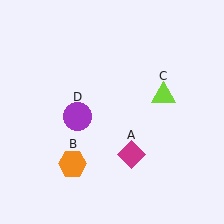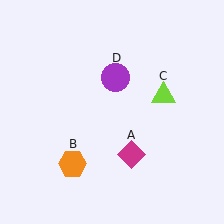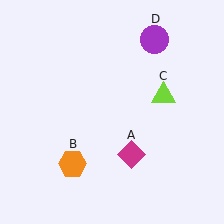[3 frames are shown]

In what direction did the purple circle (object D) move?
The purple circle (object D) moved up and to the right.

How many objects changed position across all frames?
1 object changed position: purple circle (object D).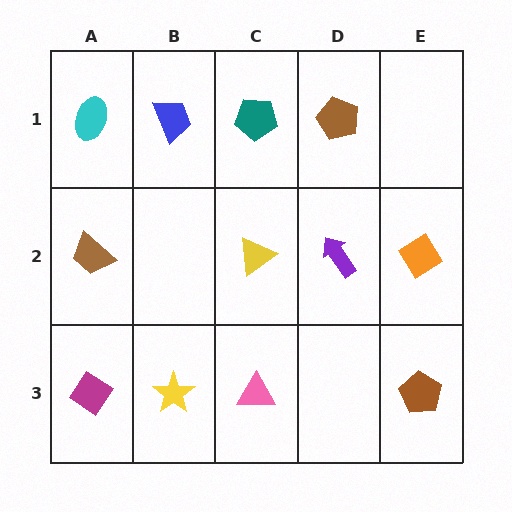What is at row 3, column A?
A magenta diamond.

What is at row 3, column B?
A yellow star.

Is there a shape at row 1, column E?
No, that cell is empty.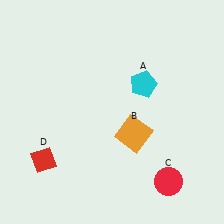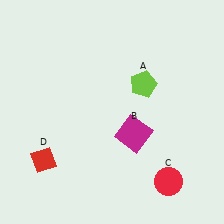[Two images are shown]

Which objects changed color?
A changed from cyan to lime. B changed from orange to magenta.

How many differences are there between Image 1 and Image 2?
There are 2 differences between the two images.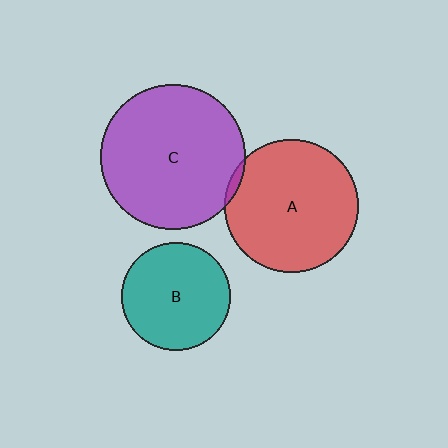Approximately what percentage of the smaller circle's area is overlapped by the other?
Approximately 5%.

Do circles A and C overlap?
Yes.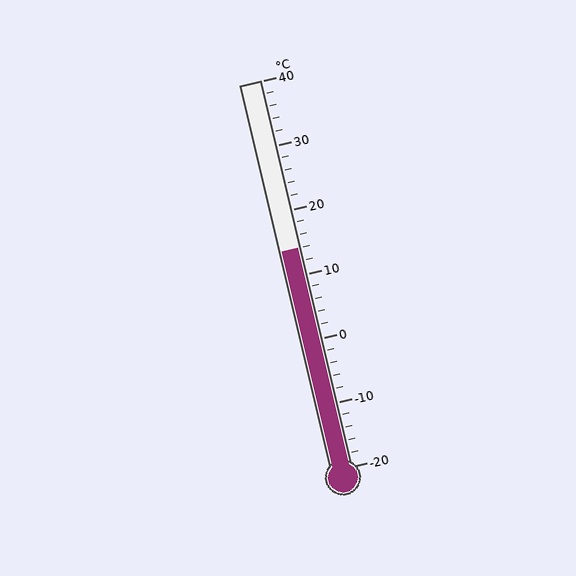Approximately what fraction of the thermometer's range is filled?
The thermometer is filled to approximately 55% of its range.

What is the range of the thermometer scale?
The thermometer scale ranges from -20°C to 40°C.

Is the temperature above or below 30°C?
The temperature is below 30°C.